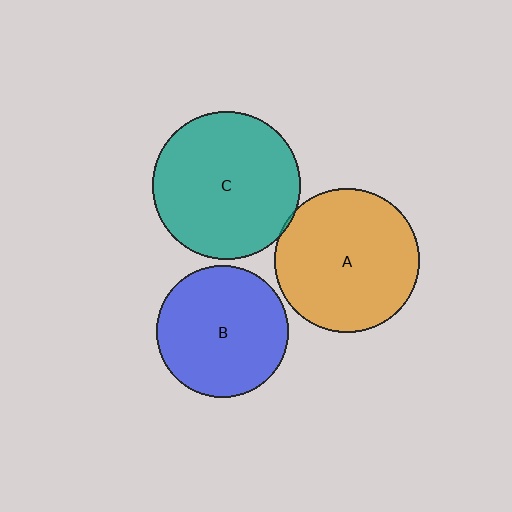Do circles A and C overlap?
Yes.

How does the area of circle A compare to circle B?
Approximately 1.2 times.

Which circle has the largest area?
Circle C (teal).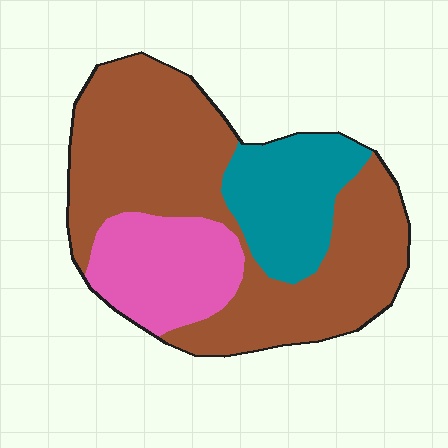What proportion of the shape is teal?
Teal takes up between a sixth and a third of the shape.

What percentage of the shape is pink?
Pink covers roughly 20% of the shape.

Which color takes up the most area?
Brown, at roughly 60%.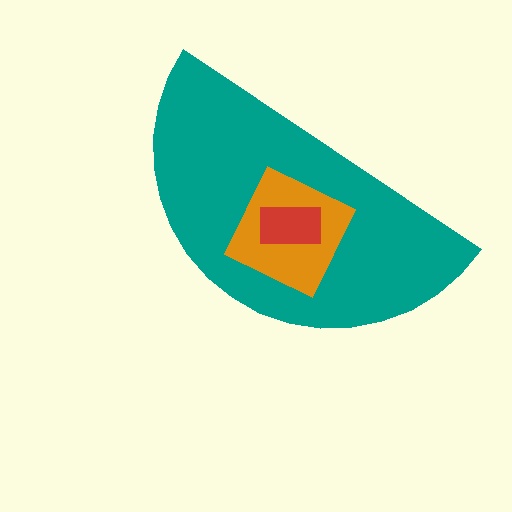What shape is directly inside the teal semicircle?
The orange square.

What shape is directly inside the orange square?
The red rectangle.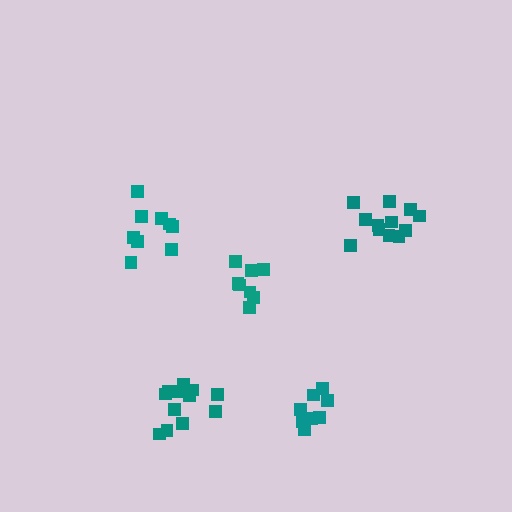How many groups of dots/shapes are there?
There are 5 groups.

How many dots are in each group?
Group 1: 12 dots, Group 2: 8 dots, Group 3: 12 dots, Group 4: 9 dots, Group 5: 8 dots (49 total).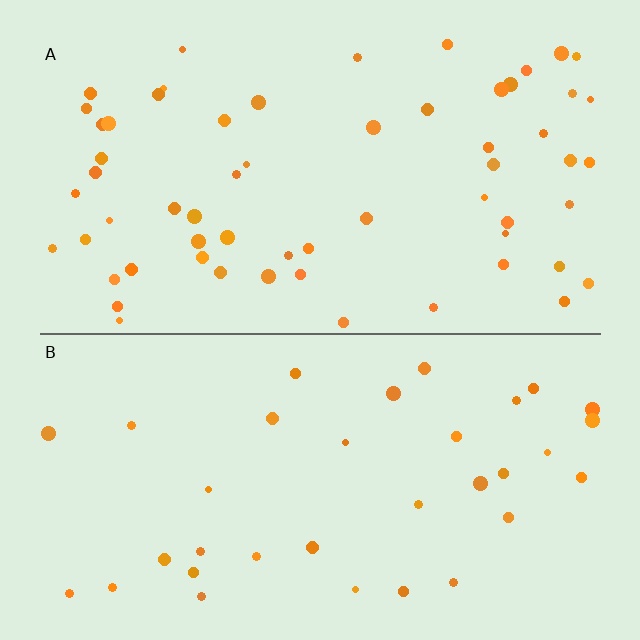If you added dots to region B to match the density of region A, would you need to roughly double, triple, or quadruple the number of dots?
Approximately double.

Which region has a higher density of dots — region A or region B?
A (the top).